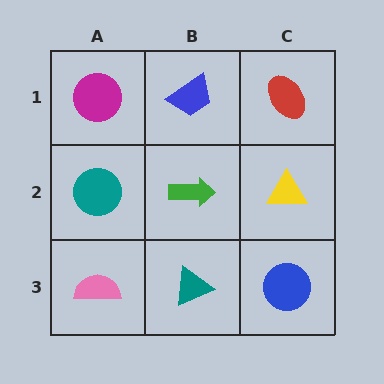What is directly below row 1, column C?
A yellow triangle.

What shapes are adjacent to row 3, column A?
A teal circle (row 2, column A), a teal triangle (row 3, column B).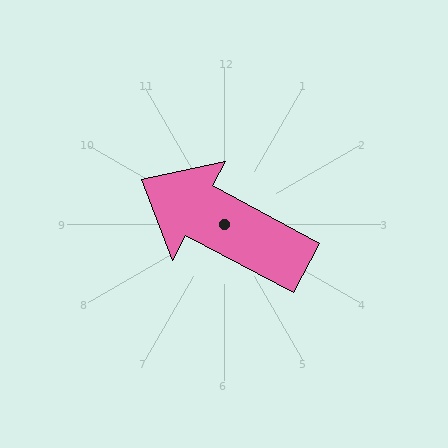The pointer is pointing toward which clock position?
Roughly 10 o'clock.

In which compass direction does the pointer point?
Northwest.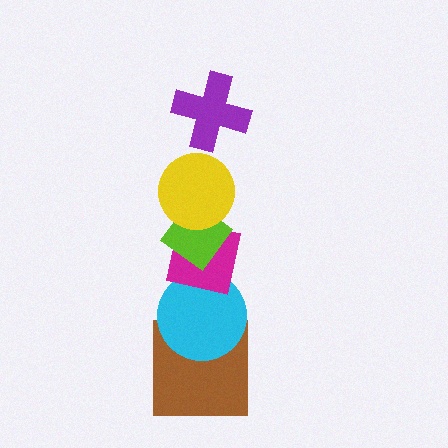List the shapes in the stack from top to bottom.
From top to bottom: the purple cross, the yellow circle, the lime diamond, the magenta square, the cyan circle, the brown square.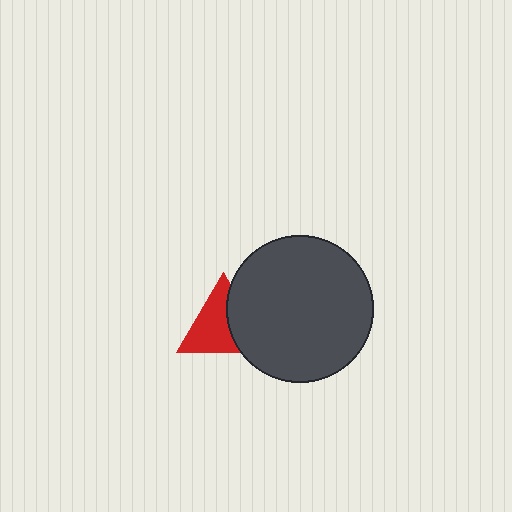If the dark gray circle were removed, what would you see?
You would see the complete red triangle.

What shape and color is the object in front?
The object in front is a dark gray circle.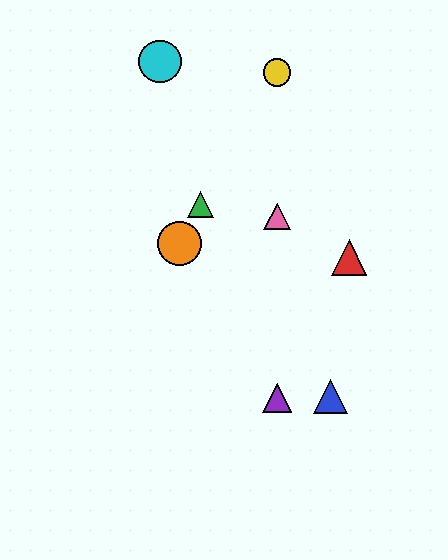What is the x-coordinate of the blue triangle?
The blue triangle is at x≈331.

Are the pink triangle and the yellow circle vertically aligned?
Yes, both are at x≈277.